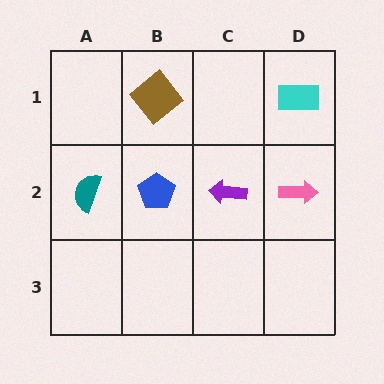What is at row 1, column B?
A brown diamond.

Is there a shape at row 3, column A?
No, that cell is empty.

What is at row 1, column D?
A cyan rectangle.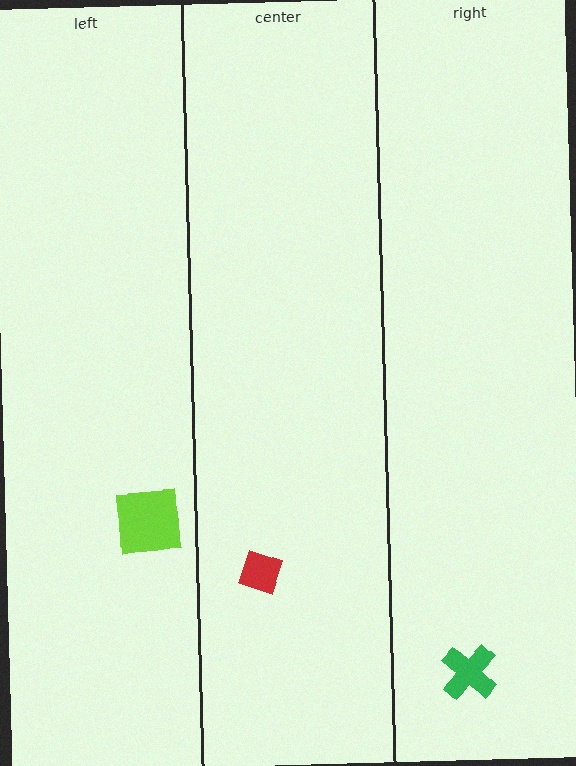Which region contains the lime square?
The left region.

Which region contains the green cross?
The right region.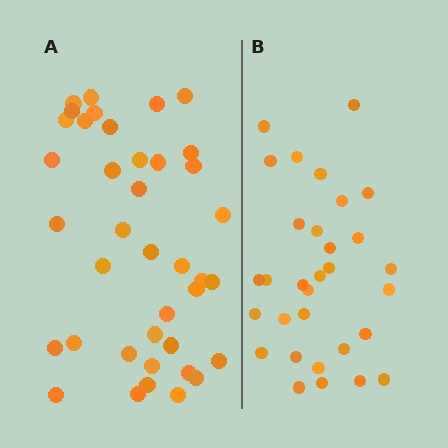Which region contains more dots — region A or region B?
Region A (the left region) has more dots.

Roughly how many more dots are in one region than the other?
Region A has roughly 8 or so more dots than region B.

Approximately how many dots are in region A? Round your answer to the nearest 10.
About 40 dots. (The exact count is 39, which rounds to 40.)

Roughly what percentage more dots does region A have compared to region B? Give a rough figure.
About 25% more.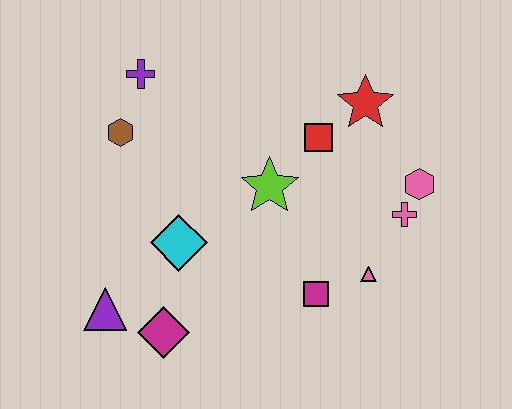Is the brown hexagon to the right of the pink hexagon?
No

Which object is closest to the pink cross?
The pink hexagon is closest to the pink cross.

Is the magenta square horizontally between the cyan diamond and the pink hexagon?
Yes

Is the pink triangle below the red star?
Yes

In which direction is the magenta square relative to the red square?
The magenta square is below the red square.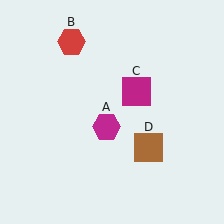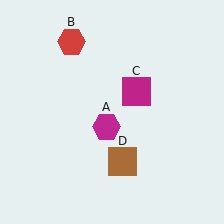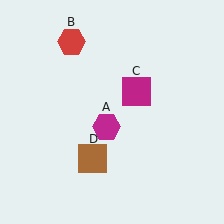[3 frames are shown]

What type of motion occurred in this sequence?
The brown square (object D) rotated clockwise around the center of the scene.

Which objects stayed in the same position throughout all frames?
Magenta hexagon (object A) and red hexagon (object B) and magenta square (object C) remained stationary.